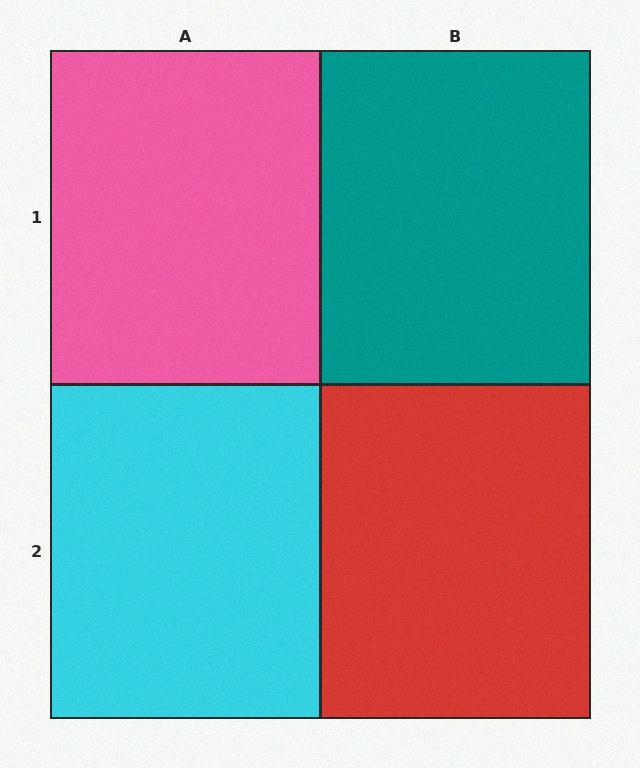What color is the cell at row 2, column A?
Cyan.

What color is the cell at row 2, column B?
Red.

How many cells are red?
1 cell is red.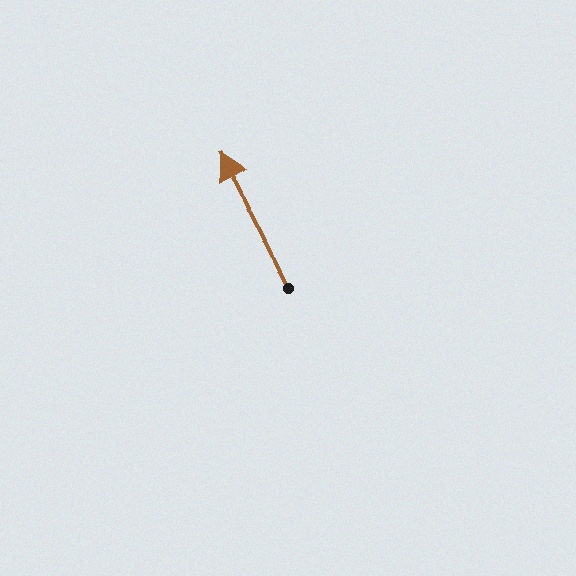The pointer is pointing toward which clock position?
Roughly 11 o'clock.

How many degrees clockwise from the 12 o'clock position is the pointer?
Approximately 332 degrees.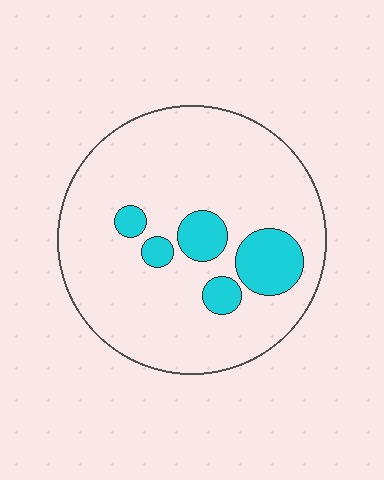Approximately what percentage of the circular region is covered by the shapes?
Approximately 15%.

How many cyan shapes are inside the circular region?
5.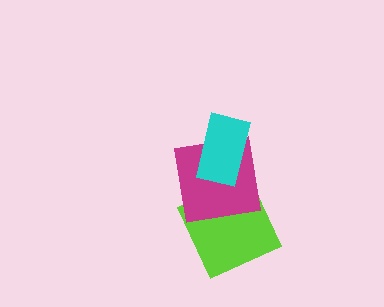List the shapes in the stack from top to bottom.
From top to bottom: the cyan rectangle, the magenta square, the lime square.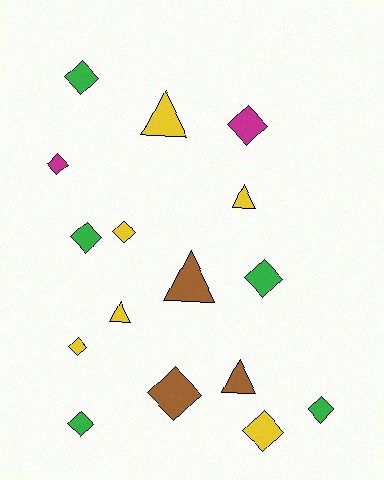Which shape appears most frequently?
Diamond, with 11 objects.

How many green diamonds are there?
There are 5 green diamonds.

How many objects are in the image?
There are 16 objects.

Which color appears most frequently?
Yellow, with 6 objects.